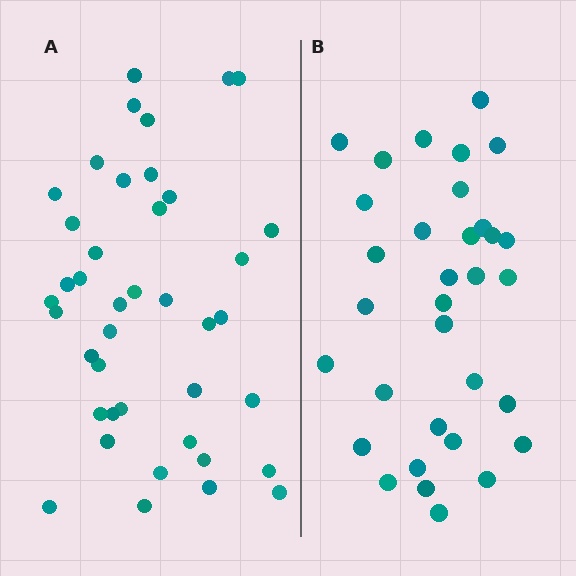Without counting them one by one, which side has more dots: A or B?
Region A (the left region) has more dots.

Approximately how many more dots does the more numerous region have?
Region A has roughly 8 or so more dots than region B.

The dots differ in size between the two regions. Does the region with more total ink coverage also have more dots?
No. Region B has more total ink coverage because its dots are larger, but region A actually contains more individual dots. Total area can be misleading — the number of items is what matters here.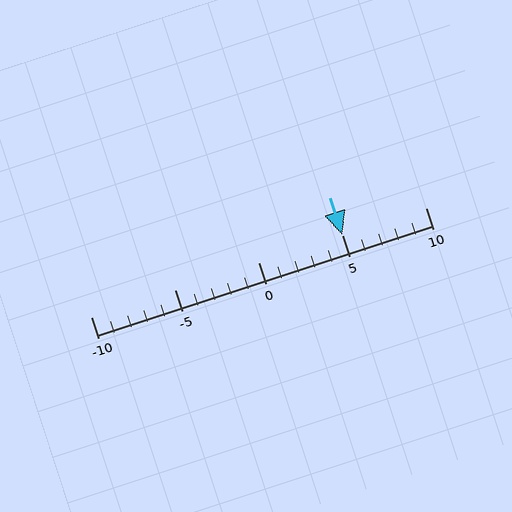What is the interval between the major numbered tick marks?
The major tick marks are spaced 5 units apart.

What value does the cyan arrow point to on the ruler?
The cyan arrow points to approximately 5.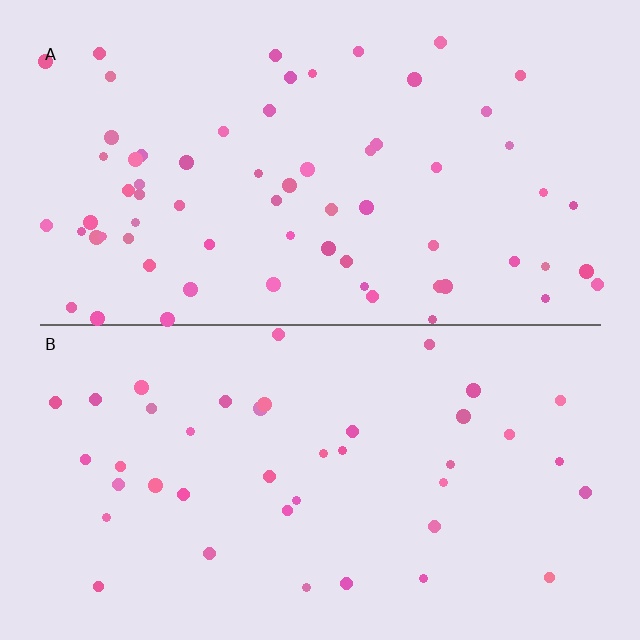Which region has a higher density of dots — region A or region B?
A (the top).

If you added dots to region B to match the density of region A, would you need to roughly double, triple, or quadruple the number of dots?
Approximately double.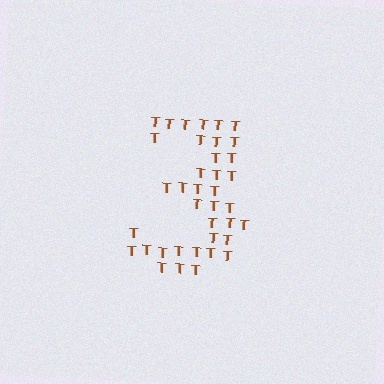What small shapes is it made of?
It is made of small letter T's.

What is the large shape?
The large shape is the digit 3.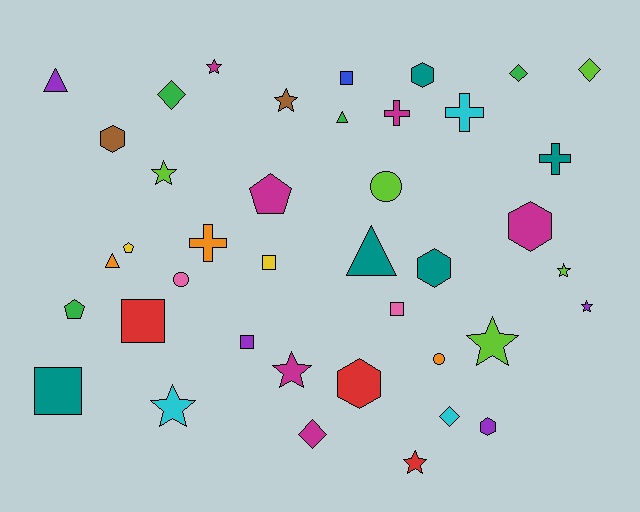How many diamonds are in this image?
There are 5 diamonds.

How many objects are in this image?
There are 40 objects.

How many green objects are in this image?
There are 4 green objects.